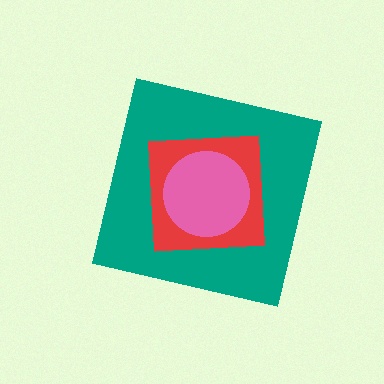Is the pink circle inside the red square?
Yes.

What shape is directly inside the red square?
The pink circle.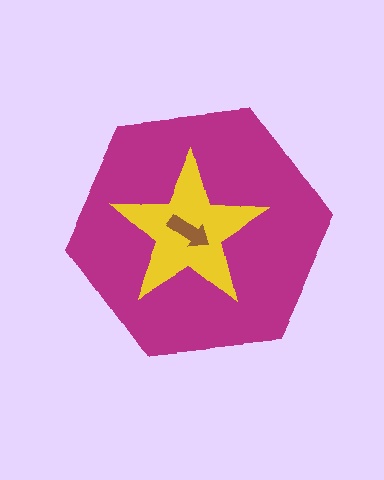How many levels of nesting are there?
3.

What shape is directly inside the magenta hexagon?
The yellow star.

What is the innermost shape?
The brown arrow.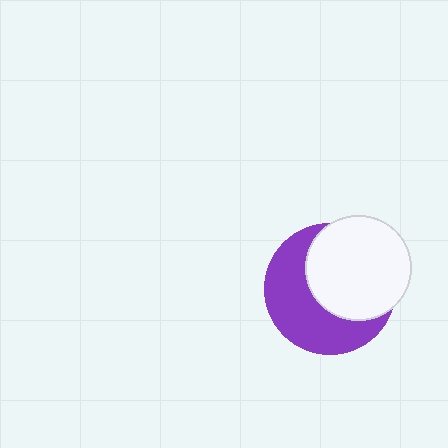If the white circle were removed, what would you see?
You would see the complete purple circle.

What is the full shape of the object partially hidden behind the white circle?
The partially hidden object is a purple circle.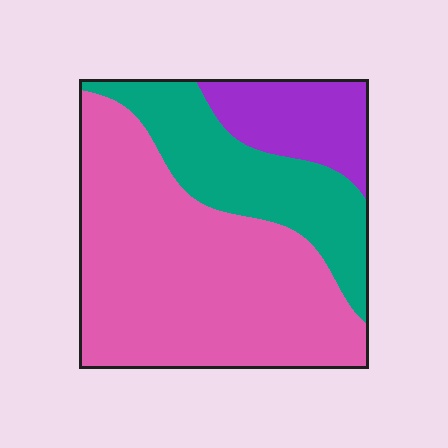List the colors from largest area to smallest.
From largest to smallest: pink, teal, purple.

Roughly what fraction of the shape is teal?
Teal takes up about one quarter (1/4) of the shape.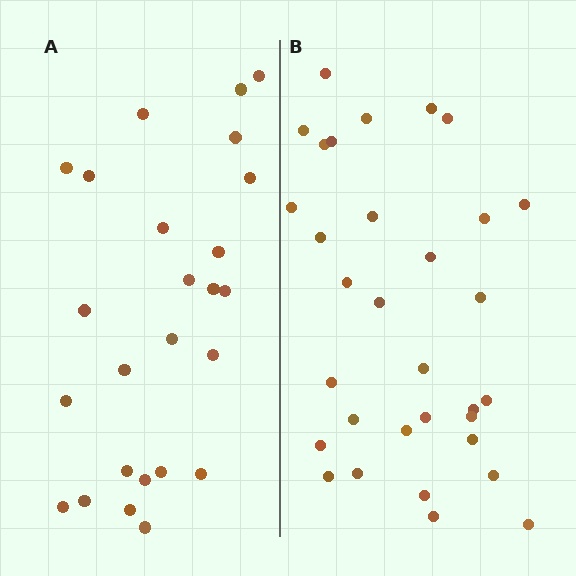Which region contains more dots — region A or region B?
Region B (the right region) has more dots.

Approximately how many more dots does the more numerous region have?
Region B has roughly 8 or so more dots than region A.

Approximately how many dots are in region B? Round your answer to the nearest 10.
About 30 dots. (The exact count is 32, which rounds to 30.)